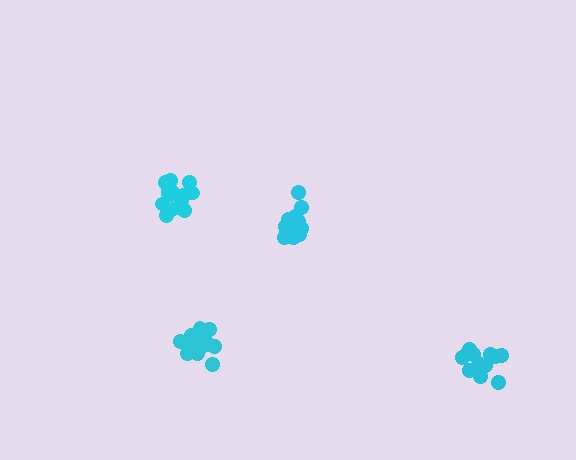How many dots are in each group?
Group 1: 15 dots, Group 2: 14 dots, Group 3: 16 dots, Group 4: 15 dots (60 total).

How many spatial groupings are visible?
There are 4 spatial groupings.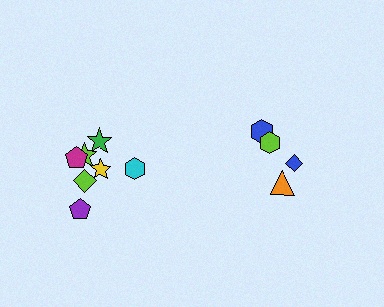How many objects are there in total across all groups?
There are 11 objects.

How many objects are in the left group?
There are 7 objects.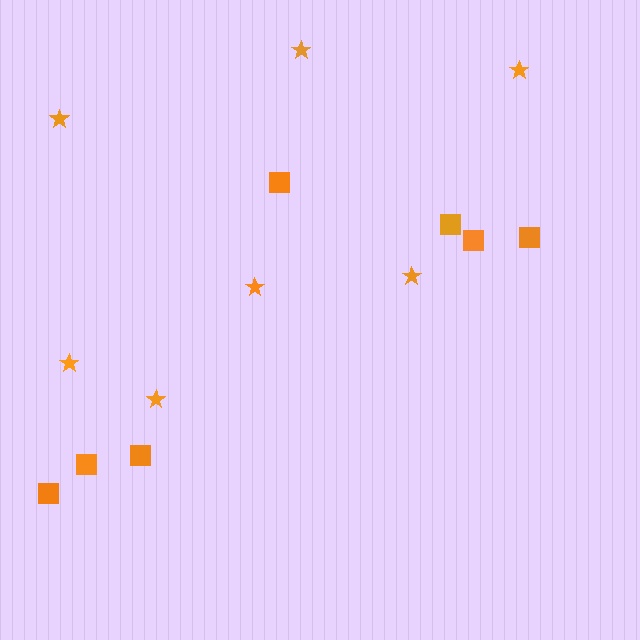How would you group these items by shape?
There are 2 groups: one group of squares (7) and one group of stars (7).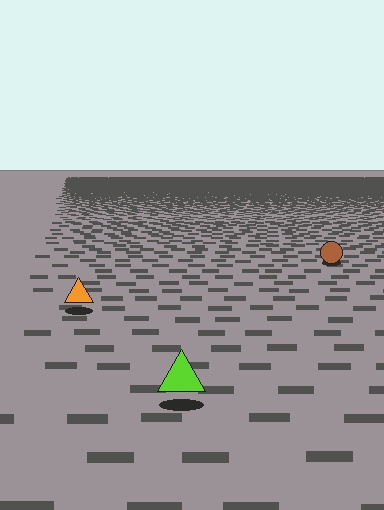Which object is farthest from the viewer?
The brown circle is farthest from the viewer. It appears smaller and the ground texture around it is denser.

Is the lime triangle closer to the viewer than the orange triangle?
Yes. The lime triangle is closer — you can tell from the texture gradient: the ground texture is coarser near it.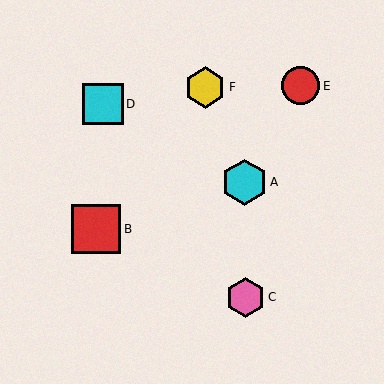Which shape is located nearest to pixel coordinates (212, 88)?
The yellow hexagon (labeled F) at (205, 88) is nearest to that location.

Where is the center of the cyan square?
The center of the cyan square is at (103, 104).